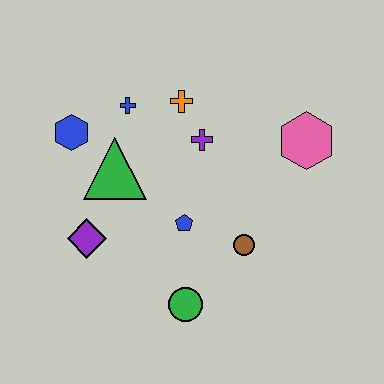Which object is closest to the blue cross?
The orange cross is closest to the blue cross.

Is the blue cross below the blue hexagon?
No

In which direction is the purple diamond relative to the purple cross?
The purple diamond is to the left of the purple cross.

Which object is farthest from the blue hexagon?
The pink hexagon is farthest from the blue hexagon.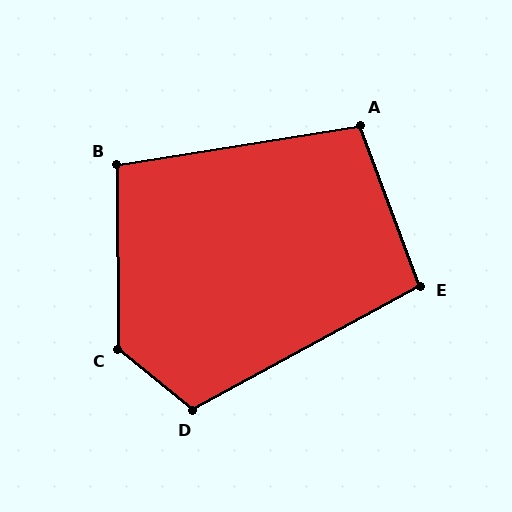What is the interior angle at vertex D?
Approximately 112 degrees (obtuse).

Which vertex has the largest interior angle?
C, at approximately 130 degrees.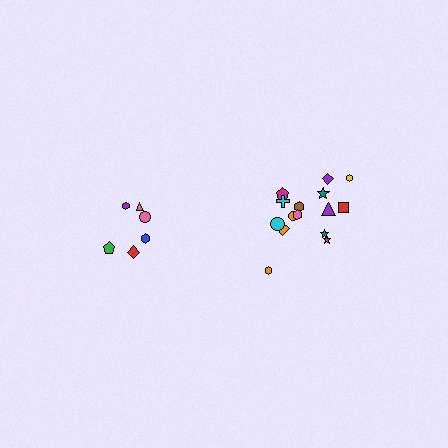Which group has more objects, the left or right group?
The right group.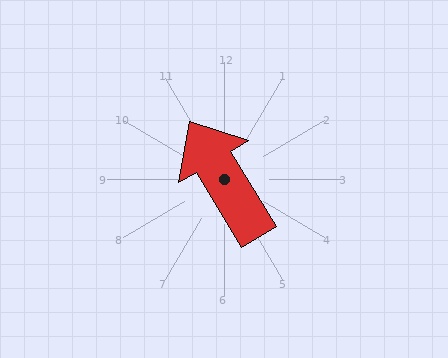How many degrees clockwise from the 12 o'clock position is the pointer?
Approximately 329 degrees.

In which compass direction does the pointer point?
Northwest.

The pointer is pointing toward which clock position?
Roughly 11 o'clock.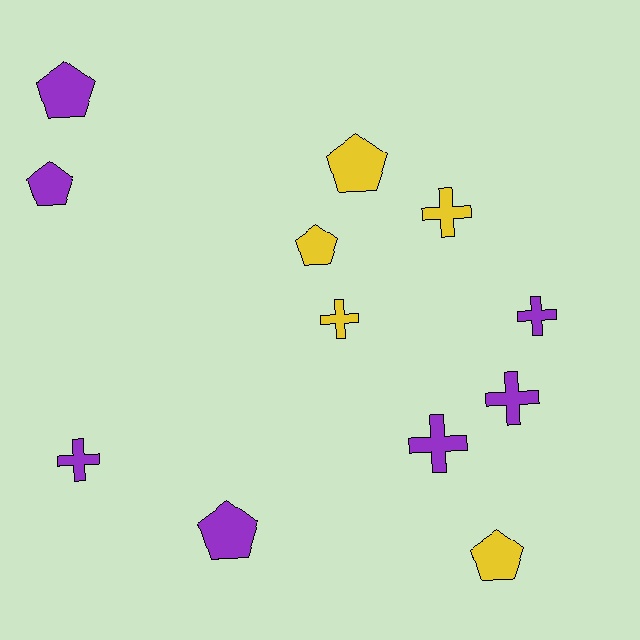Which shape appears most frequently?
Pentagon, with 6 objects.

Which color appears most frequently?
Purple, with 7 objects.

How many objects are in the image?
There are 12 objects.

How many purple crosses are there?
There are 4 purple crosses.